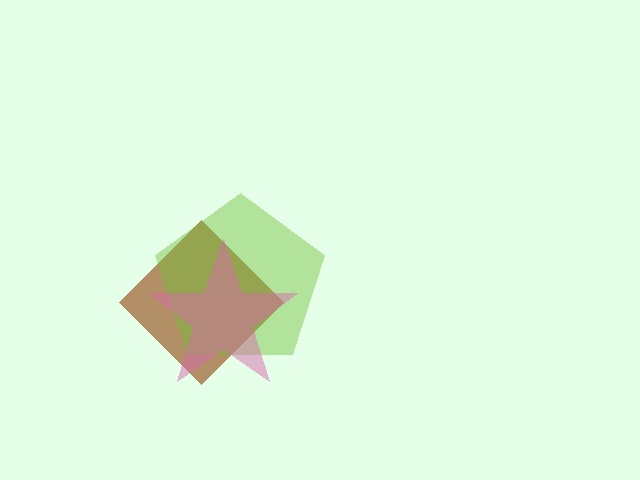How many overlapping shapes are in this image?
There are 3 overlapping shapes in the image.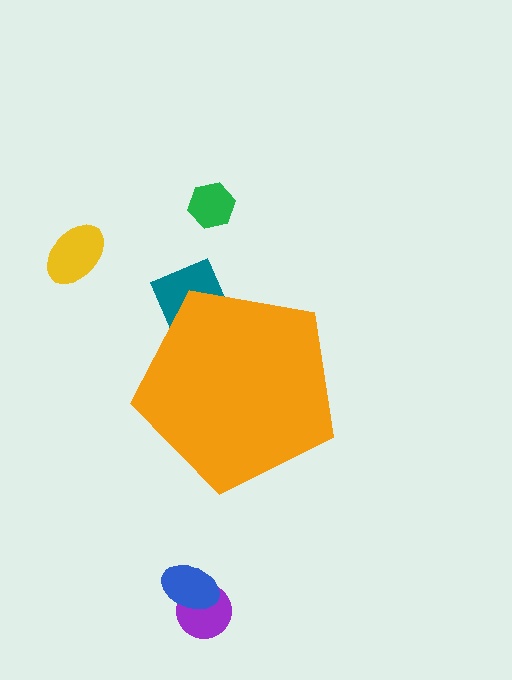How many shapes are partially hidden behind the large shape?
1 shape is partially hidden.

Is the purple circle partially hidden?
No, the purple circle is fully visible.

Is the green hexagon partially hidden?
No, the green hexagon is fully visible.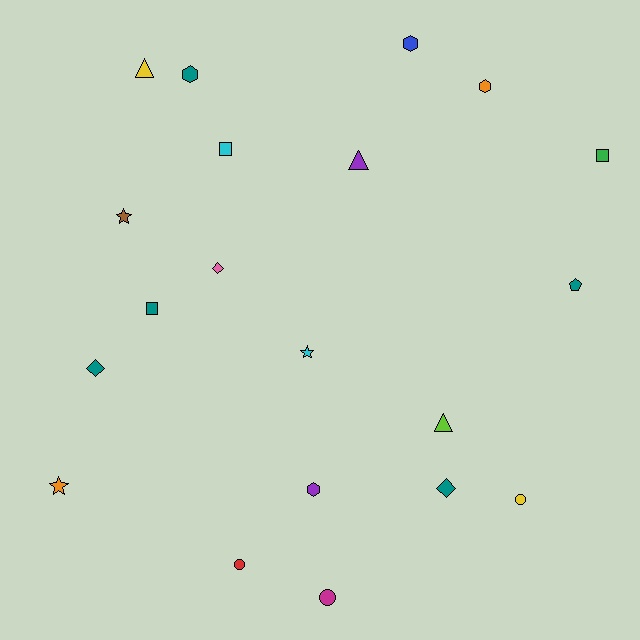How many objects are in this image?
There are 20 objects.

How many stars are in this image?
There are 3 stars.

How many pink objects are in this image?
There is 1 pink object.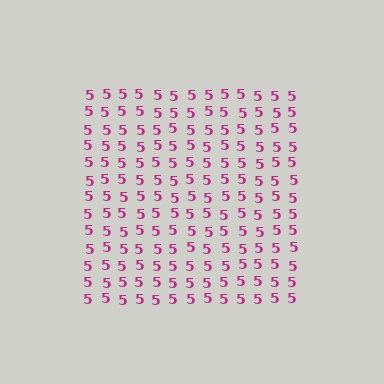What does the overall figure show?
The overall figure shows a square.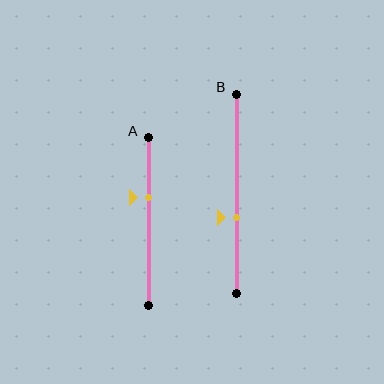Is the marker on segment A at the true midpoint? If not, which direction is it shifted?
No, the marker on segment A is shifted upward by about 15% of the segment length.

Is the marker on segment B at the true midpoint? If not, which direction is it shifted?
No, the marker on segment B is shifted downward by about 12% of the segment length.